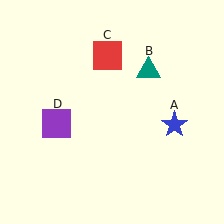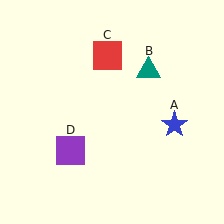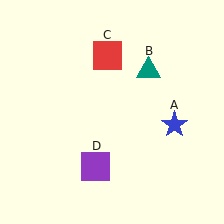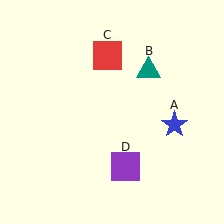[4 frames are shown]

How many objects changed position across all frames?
1 object changed position: purple square (object D).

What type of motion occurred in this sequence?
The purple square (object D) rotated counterclockwise around the center of the scene.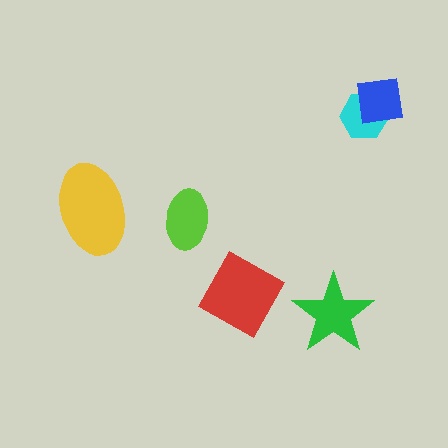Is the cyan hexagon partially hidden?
Yes, it is partially covered by another shape.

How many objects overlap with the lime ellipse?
0 objects overlap with the lime ellipse.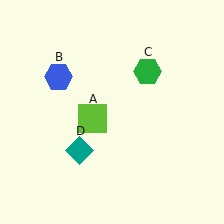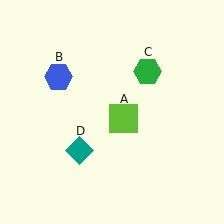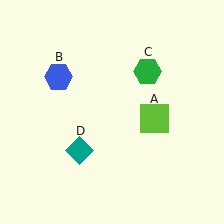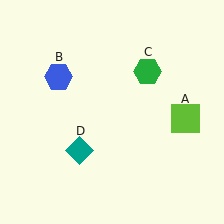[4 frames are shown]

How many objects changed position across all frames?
1 object changed position: lime square (object A).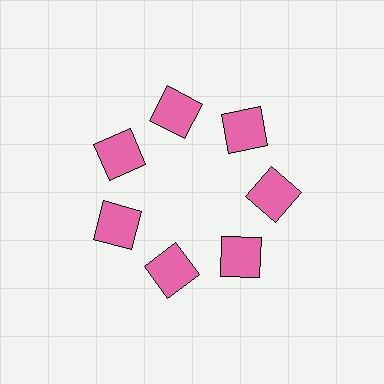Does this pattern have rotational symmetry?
Yes, this pattern has 7-fold rotational symmetry. It looks the same after rotating 51 degrees around the center.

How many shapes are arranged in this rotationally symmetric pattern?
There are 7 shapes, arranged in 7 groups of 1.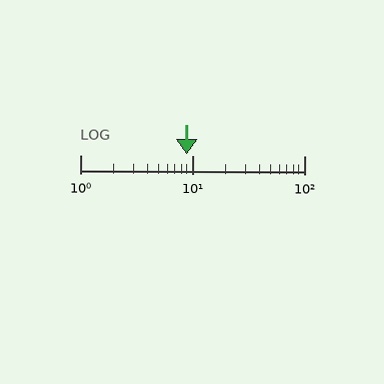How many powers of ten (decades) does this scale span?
The scale spans 2 decades, from 1 to 100.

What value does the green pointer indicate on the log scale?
The pointer indicates approximately 9.